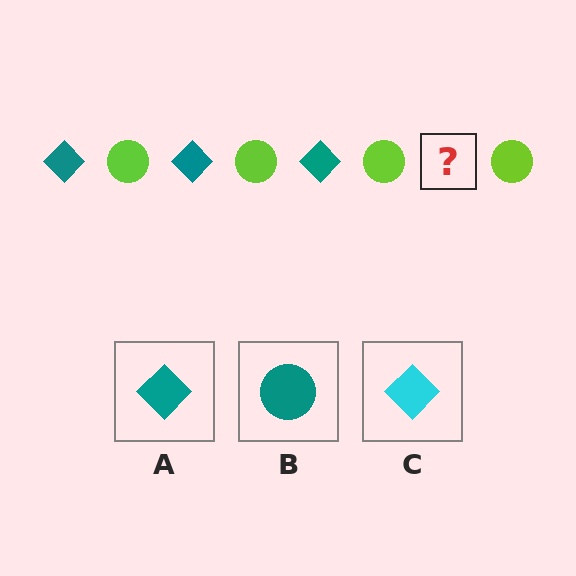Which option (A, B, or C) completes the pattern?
A.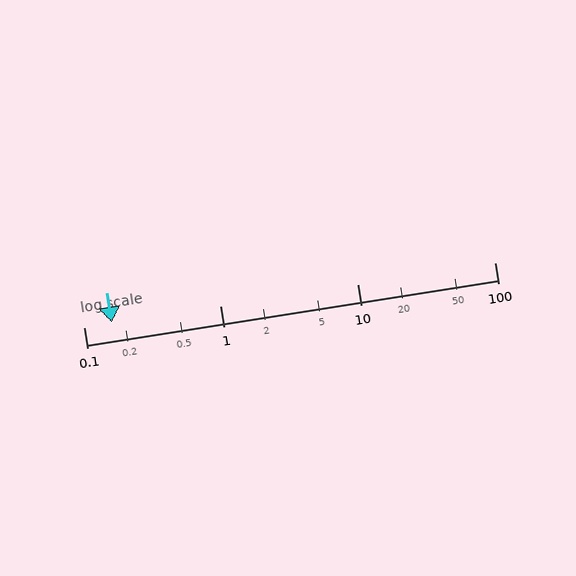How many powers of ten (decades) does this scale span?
The scale spans 3 decades, from 0.1 to 100.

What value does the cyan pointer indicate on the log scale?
The pointer indicates approximately 0.16.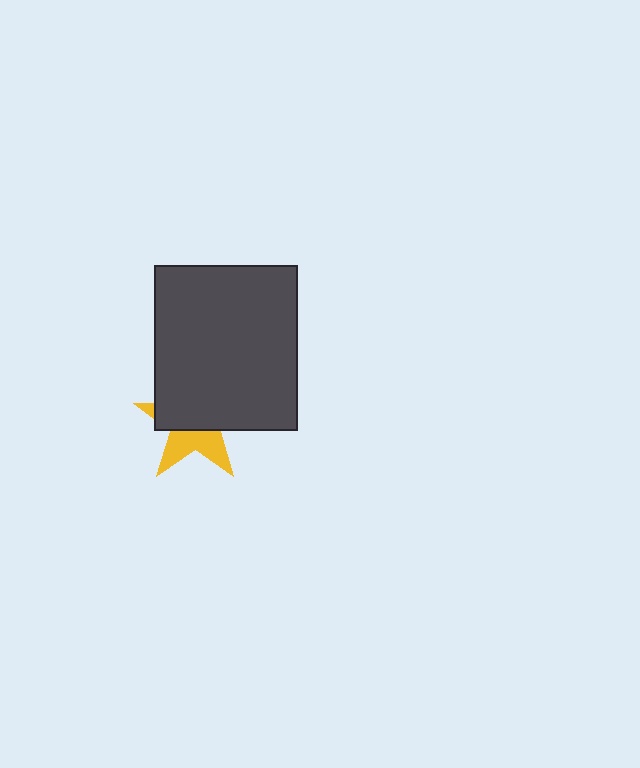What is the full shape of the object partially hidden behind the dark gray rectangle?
The partially hidden object is a yellow star.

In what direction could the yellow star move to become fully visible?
The yellow star could move down. That would shift it out from behind the dark gray rectangle entirely.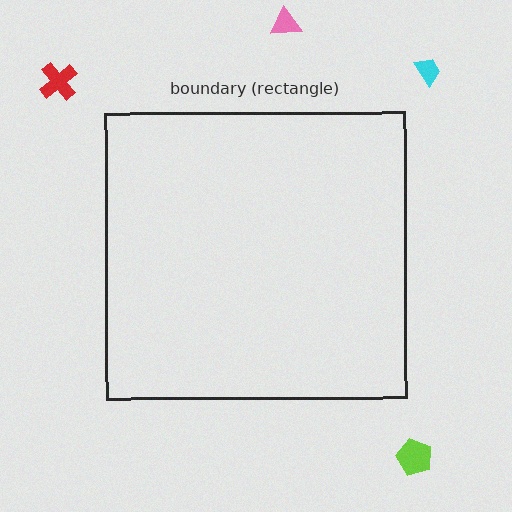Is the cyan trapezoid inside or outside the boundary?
Outside.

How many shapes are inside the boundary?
0 inside, 4 outside.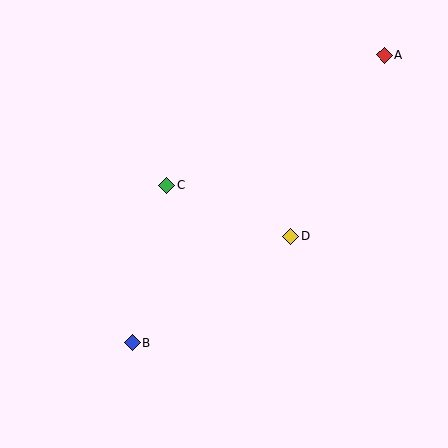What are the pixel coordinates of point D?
Point D is at (291, 236).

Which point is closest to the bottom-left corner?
Point B is closest to the bottom-left corner.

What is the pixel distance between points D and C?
The distance between D and C is 134 pixels.